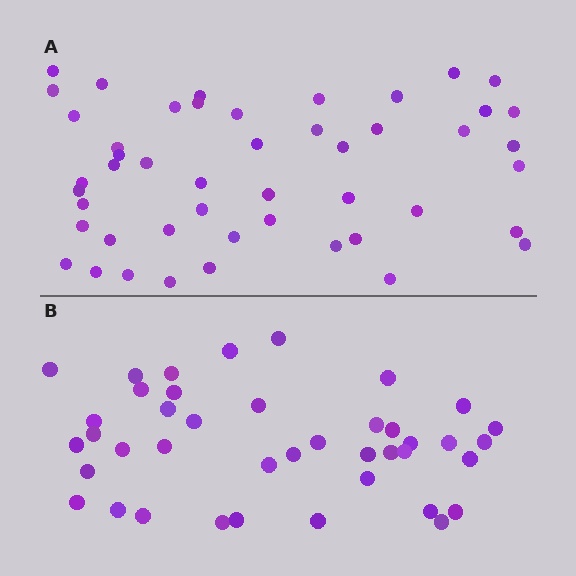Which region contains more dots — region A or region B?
Region A (the top region) has more dots.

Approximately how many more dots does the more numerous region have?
Region A has roughly 8 or so more dots than region B.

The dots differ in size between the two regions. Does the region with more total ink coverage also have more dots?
No. Region B has more total ink coverage because its dots are larger, but region A actually contains more individual dots. Total area can be misleading — the number of items is what matters here.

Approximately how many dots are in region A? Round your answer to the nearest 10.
About 50 dots. (The exact count is 48, which rounds to 50.)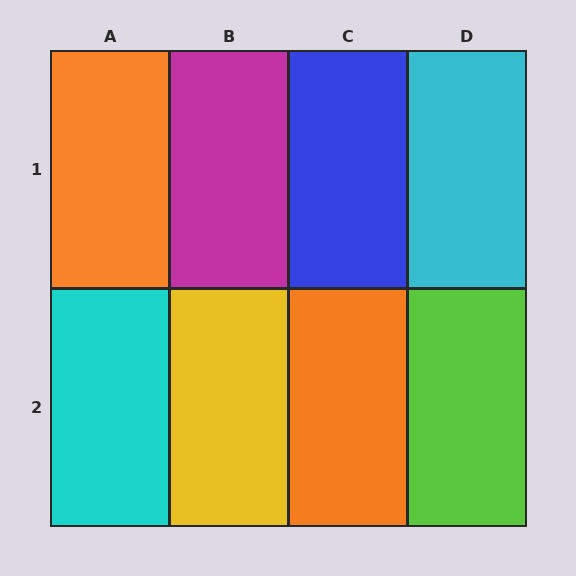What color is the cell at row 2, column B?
Yellow.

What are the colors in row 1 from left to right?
Orange, magenta, blue, cyan.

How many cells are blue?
1 cell is blue.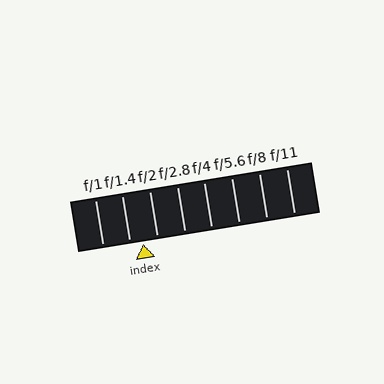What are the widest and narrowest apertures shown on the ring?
The widest aperture shown is f/1 and the narrowest is f/11.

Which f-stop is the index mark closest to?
The index mark is closest to f/1.4.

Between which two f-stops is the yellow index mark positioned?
The index mark is between f/1.4 and f/2.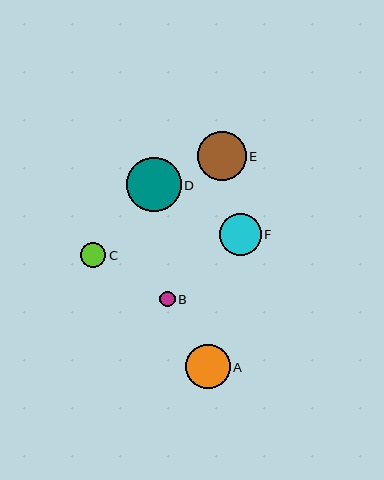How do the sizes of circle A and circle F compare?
Circle A and circle F are approximately the same size.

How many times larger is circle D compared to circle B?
Circle D is approximately 3.5 times the size of circle B.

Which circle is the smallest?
Circle B is the smallest with a size of approximately 15 pixels.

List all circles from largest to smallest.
From largest to smallest: D, E, A, F, C, B.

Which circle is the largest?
Circle D is the largest with a size of approximately 54 pixels.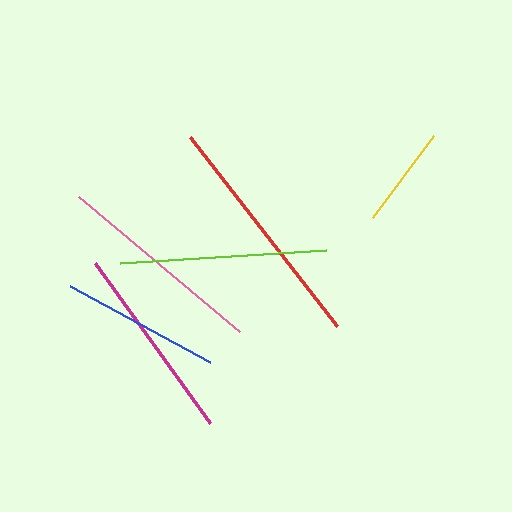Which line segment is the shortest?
The yellow line is the shortest at approximately 103 pixels.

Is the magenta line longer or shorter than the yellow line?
The magenta line is longer than the yellow line.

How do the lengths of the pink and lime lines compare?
The pink and lime lines are approximately the same length.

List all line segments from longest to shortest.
From longest to shortest: red, pink, lime, magenta, blue, yellow.